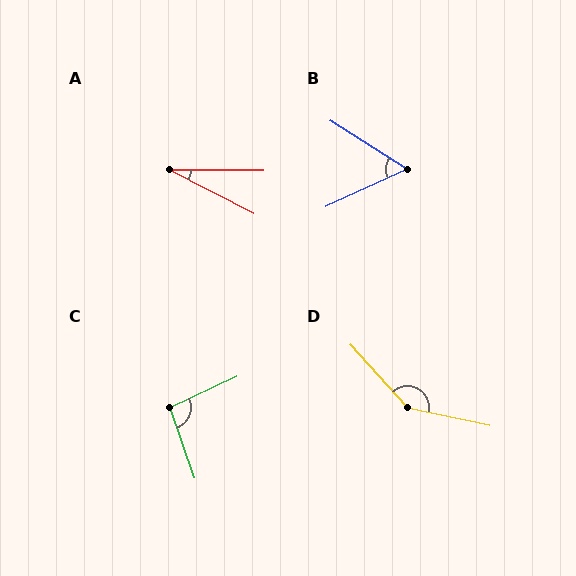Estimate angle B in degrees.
Approximately 57 degrees.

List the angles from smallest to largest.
A (27°), B (57°), C (95°), D (144°).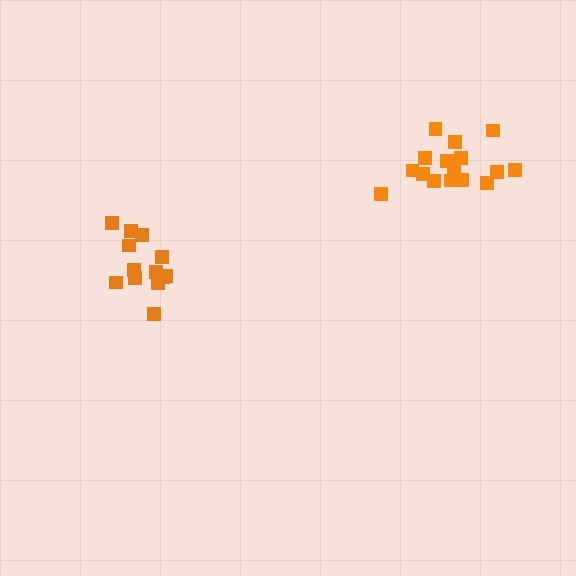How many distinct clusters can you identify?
There are 2 distinct clusters.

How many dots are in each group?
Group 1: 16 dots, Group 2: 13 dots (29 total).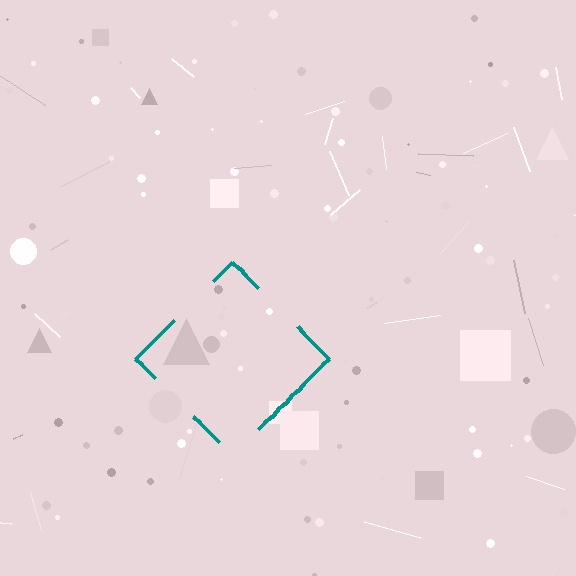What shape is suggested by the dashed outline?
The dashed outline suggests a diamond.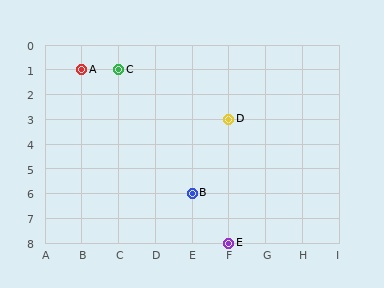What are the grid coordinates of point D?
Point D is at grid coordinates (F, 3).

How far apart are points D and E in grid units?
Points D and E are 5 rows apart.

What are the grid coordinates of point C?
Point C is at grid coordinates (C, 1).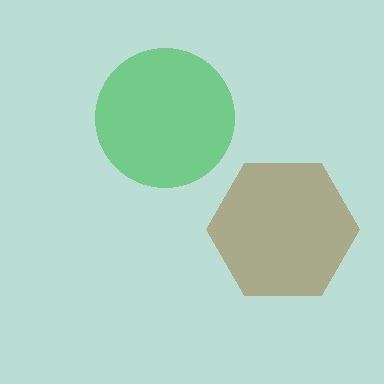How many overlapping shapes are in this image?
There are 2 overlapping shapes in the image.